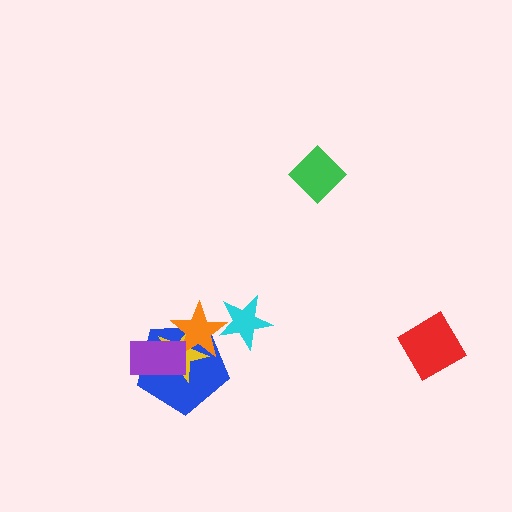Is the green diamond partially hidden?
No, no other shape covers it.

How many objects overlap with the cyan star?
1 object overlaps with the cyan star.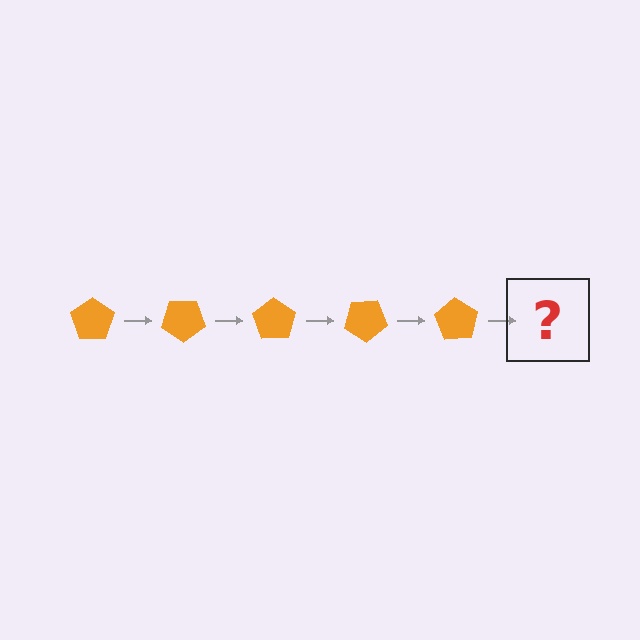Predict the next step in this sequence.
The next step is an orange pentagon rotated 175 degrees.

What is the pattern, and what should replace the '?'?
The pattern is that the pentagon rotates 35 degrees each step. The '?' should be an orange pentagon rotated 175 degrees.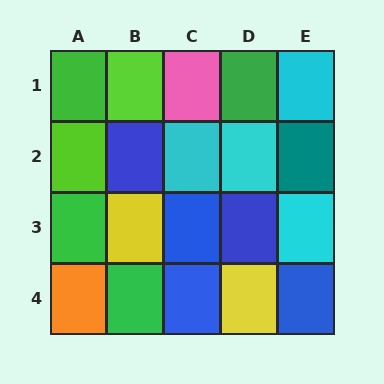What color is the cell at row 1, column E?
Cyan.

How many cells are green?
4 cells are green.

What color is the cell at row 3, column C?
Blue.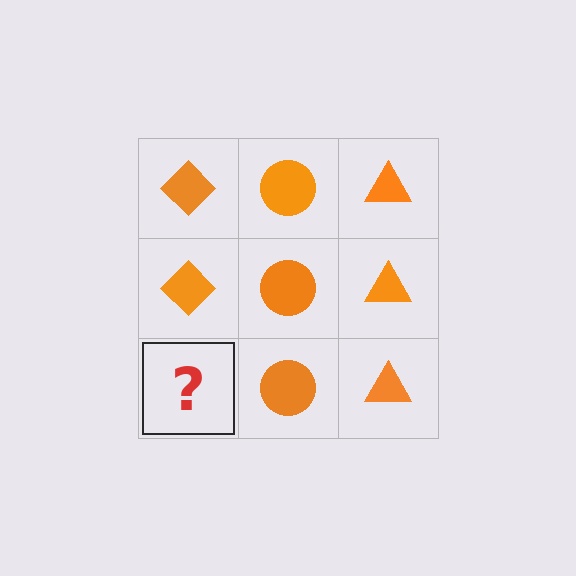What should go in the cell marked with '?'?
The missing cell should contain an orange diamond.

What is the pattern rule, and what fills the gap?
The rule is that each column has a consistent shape. The gap should be filled with an orange diamond.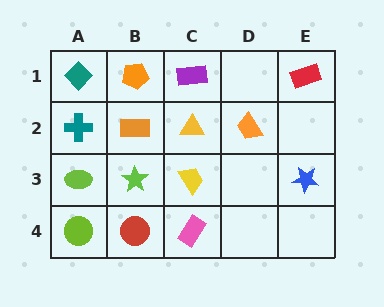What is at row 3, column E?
A blue star.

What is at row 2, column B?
An orange rectangle.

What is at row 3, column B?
A lime star.